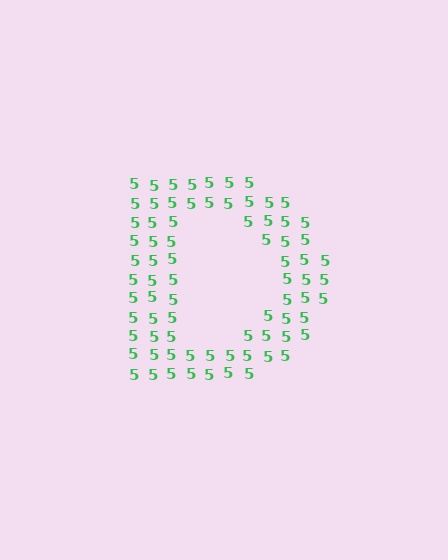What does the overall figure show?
The overall figure shows the letter D.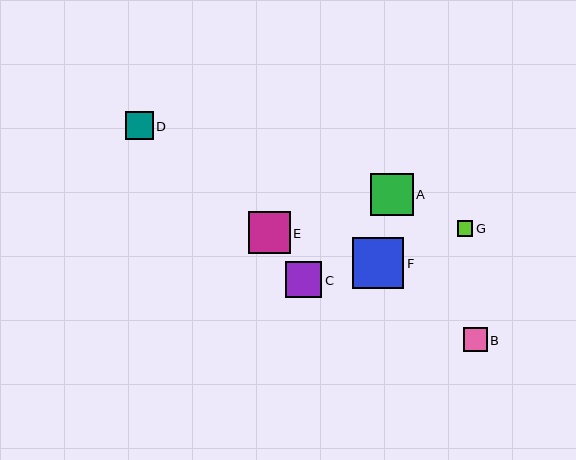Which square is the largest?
Square F is the largest with a size of approximately 51 pixels.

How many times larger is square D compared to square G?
Square D is approximately 1.8 times the size of square G.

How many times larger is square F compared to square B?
Square F is approximately 2.2 times the size of square B.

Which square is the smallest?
Square G is the smallest with a size of approximately 15 pixels.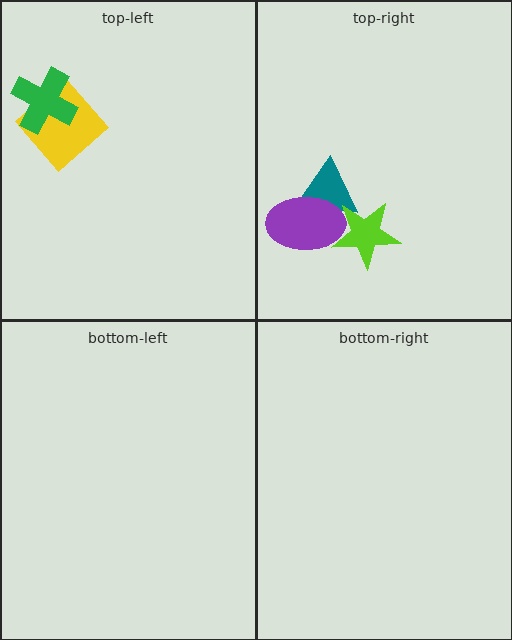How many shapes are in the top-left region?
2.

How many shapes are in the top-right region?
3.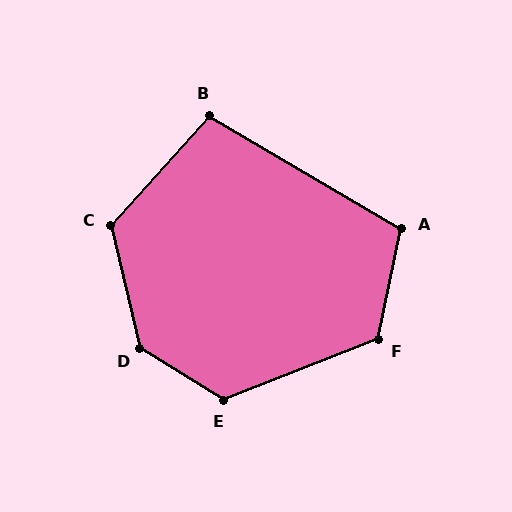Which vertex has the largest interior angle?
D, at approximately 135 degrees.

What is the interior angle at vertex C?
Approximately 125 degrees (obtuse).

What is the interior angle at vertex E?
Approximately 126 degrees (obtuse).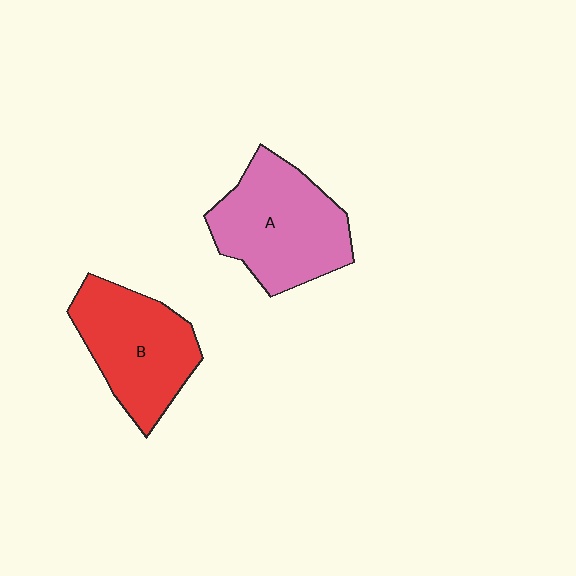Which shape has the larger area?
Shape A (pink).